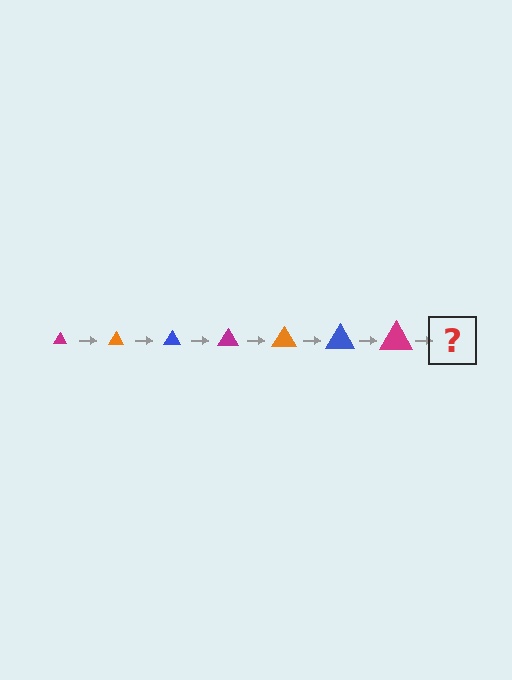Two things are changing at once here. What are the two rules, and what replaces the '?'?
The two rules are that the triangle grows larger each step and the color cycles through magenta, orange, and blue. The '?' should be an orange triangle, larger than the previous one.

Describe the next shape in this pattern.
It should be an orange triangle, larger than the previous one.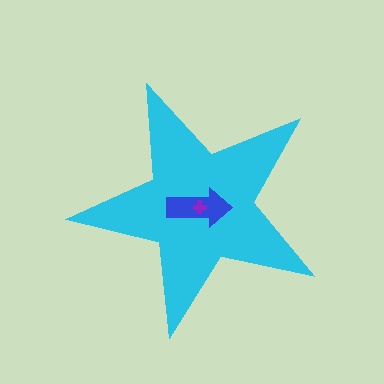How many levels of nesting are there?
3.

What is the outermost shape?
The cyan star.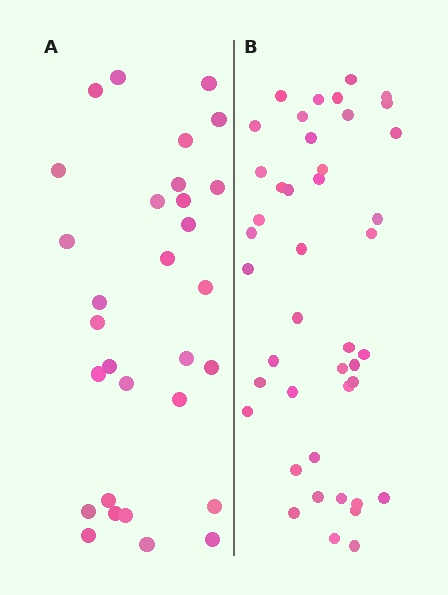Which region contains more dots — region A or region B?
Region B (the right region) has more dots.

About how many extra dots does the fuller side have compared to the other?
Region B has approximately 15 more dots than region A.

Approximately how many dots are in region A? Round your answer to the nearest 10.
About 30 dots.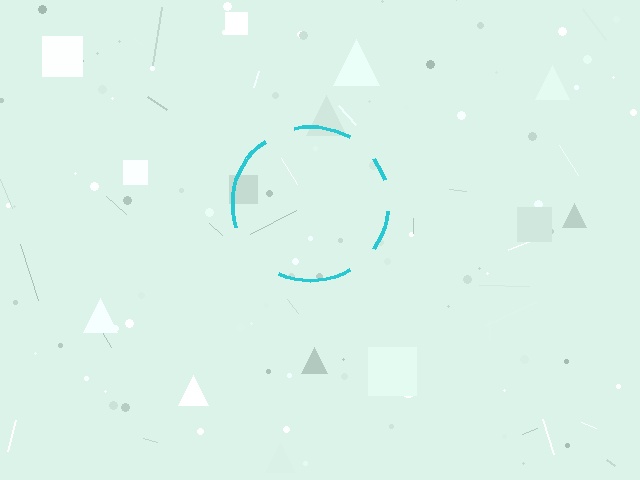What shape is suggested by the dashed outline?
The dashed outline suggests a circle.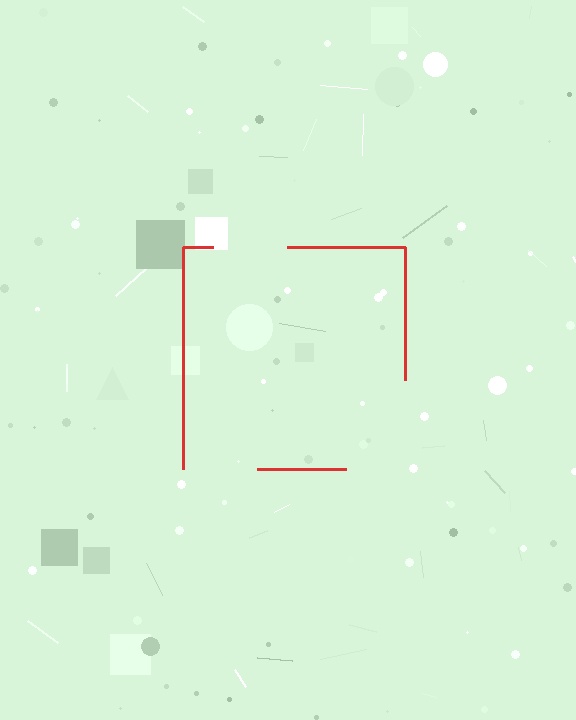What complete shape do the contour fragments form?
The contour fragments form a square.